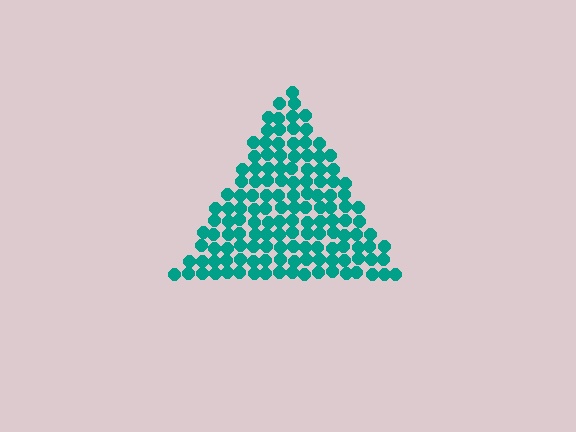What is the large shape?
The large shape is a triangle.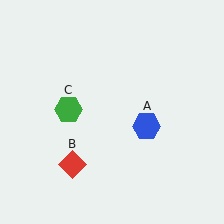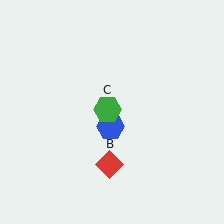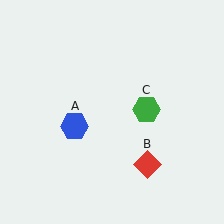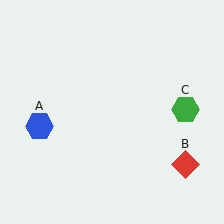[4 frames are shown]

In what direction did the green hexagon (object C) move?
The green hexagon (object C) moved right.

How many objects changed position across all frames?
3 objects changed position: blue hexagon (object A), red diamond (object B), green hexagon (object C).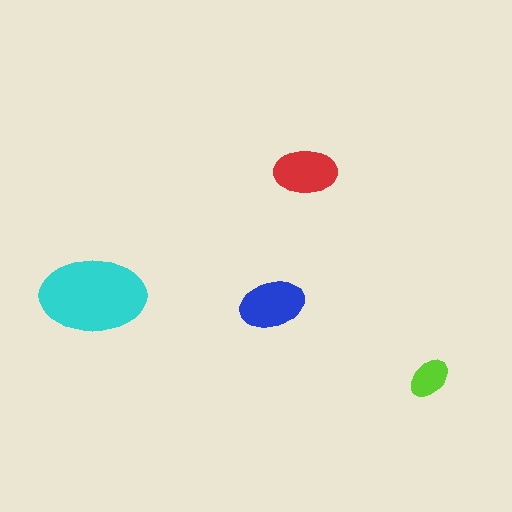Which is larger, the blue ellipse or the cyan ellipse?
The cyan one.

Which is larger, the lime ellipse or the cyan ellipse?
The cyan one.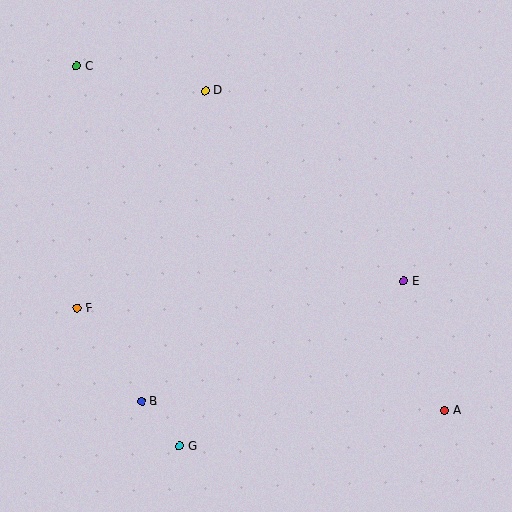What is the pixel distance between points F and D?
The distance between F and D is 253 pixels.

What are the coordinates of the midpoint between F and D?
The midpoint between F and D is at (141, 200).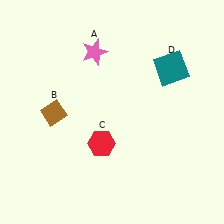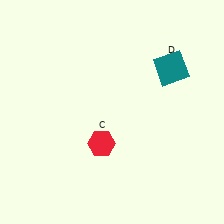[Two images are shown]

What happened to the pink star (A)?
The pink star (A) was removed in Image 2. It was in the top-left area of Image 1.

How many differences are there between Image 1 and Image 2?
There are 2 differences between the two images.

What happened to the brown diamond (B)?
The brown diamond (B) was removed in Image 2. It was in the bottom-left area of Image 1.